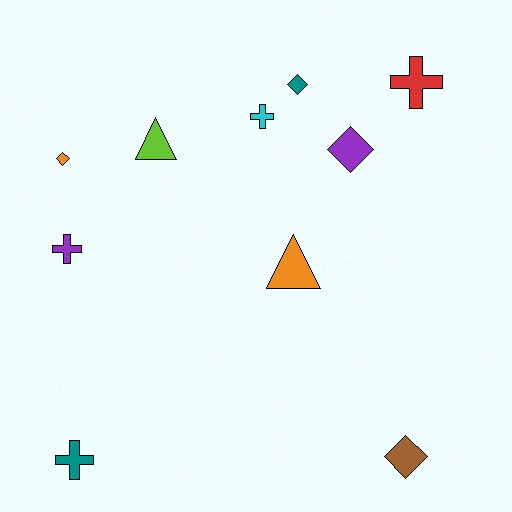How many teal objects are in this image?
There are 2 teal objects.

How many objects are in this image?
There are 10 objects.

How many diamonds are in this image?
There are 4 diamonds.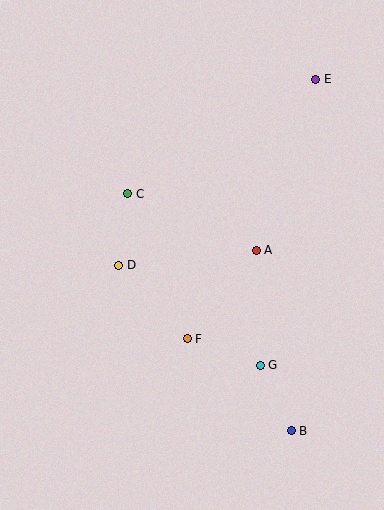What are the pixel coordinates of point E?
Point E is at (316, 79).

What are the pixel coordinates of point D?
Point D is at (119, 265).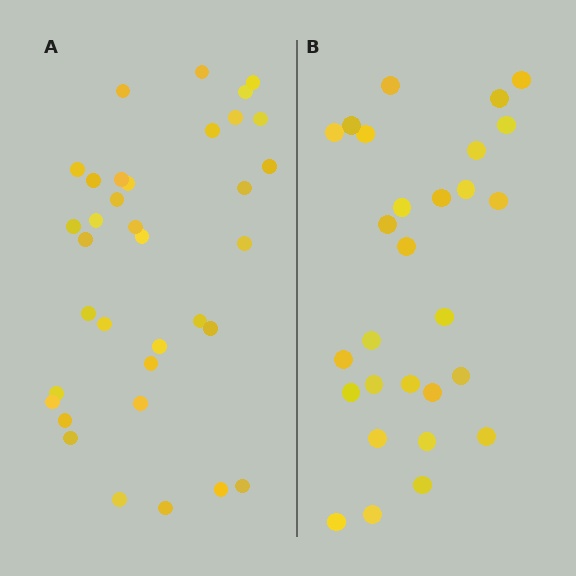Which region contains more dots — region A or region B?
Region A (the left region) has more dots.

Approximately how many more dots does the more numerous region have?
Region A has roughly 8 or so more dots than region B.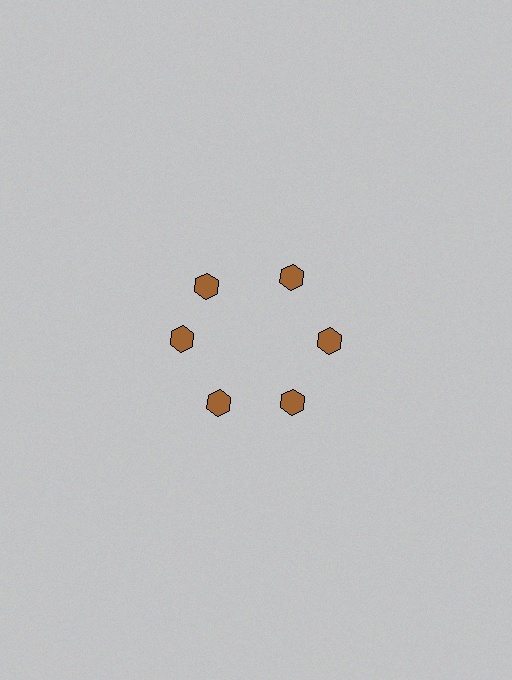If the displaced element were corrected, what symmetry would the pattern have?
It would have 6-fold rotational symmetry — the pattern would map onto itself every 60 degrees.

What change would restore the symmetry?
The symmetry would be restored by rotating it back into even spacing with its neighbors so that all 6 hexagons sit at equal angles and equal distance from the center.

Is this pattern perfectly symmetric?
No. The 6 brown hexagons are arranged in a ring, but one element near the 11 o'clock position is rotated out of alignment along the ring, breaking the 6-fold rotational symmetry.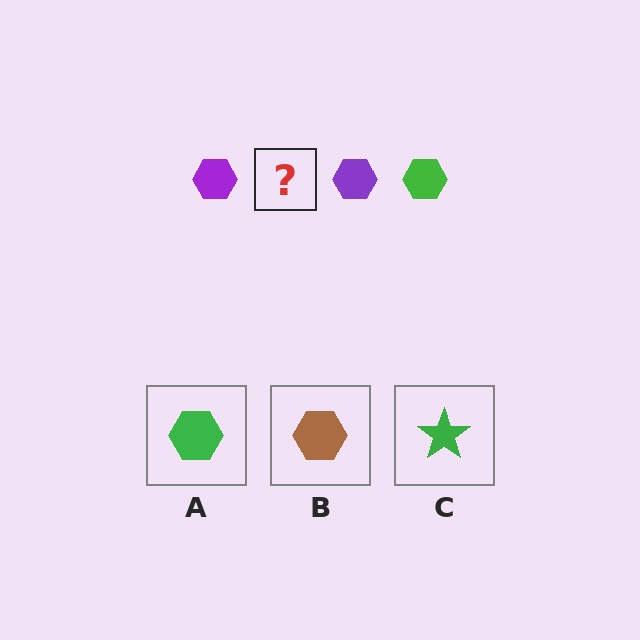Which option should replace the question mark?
Option A.